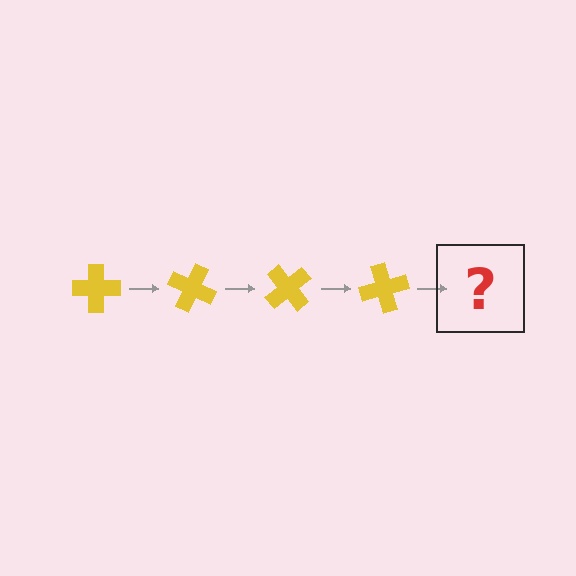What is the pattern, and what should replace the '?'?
The pattern is that the cross rotates 25 degrees each step. The '?' should be a yellow cross rotated 100 degrees.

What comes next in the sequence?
The next element should be a yellow cross rotated 100 degrees.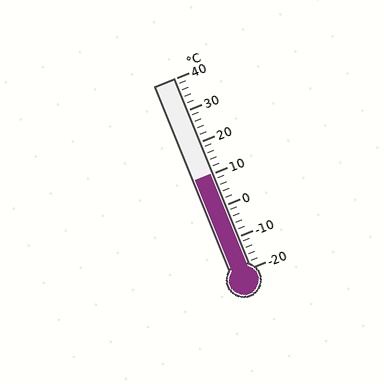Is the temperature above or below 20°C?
The temperature is below 20°C.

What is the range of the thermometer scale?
The thermometer scale ranges from -20°C to 40°C.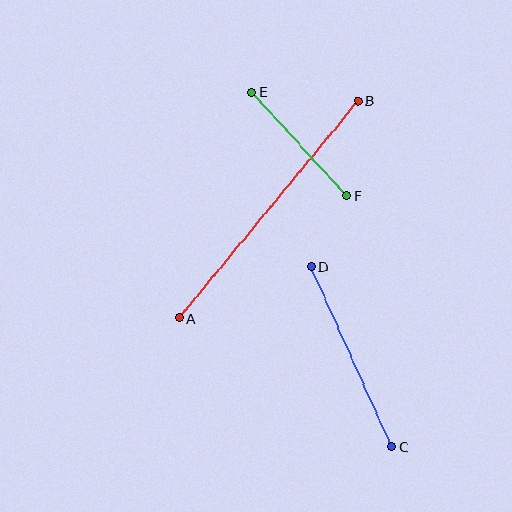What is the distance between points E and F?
The distance is approximately 141 pixels.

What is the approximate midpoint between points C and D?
The midpoint is at approximately (351, 357) pixels.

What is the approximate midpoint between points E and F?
The midpoint is at approximately (299, 144) pixels.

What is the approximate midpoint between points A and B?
The midpoint is at approximately (268, 209) pixels.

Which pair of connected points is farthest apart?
Points A and B are farthest apart.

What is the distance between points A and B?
The distance is approximately 281 pixels.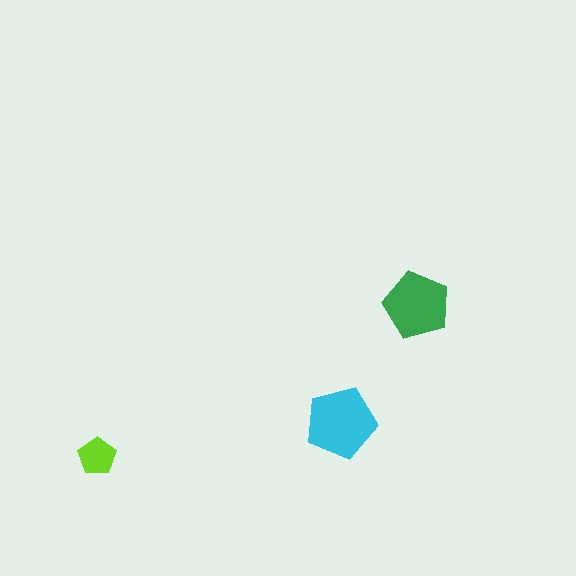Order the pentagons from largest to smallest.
the cyan one, the green one, the lime one.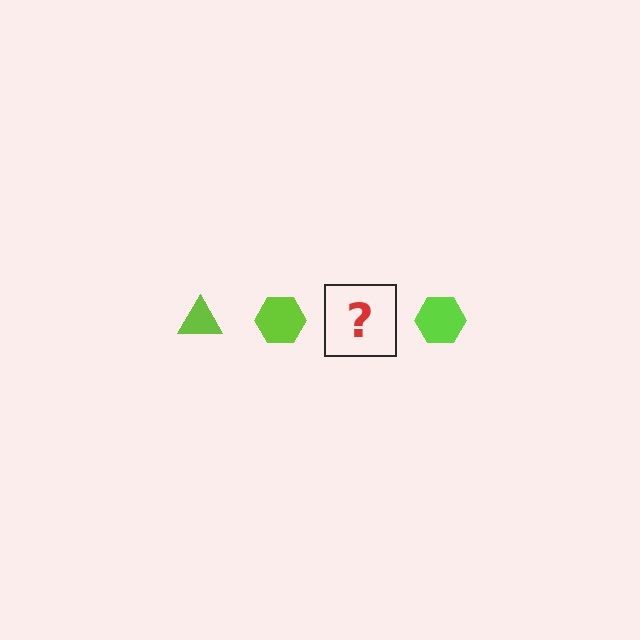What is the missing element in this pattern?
The missing element is a lime triangle.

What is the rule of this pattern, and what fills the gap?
The rule is that the pattern cycles through triangle, hexagon shapes in lime. The gap should be filled with a lime triangle.